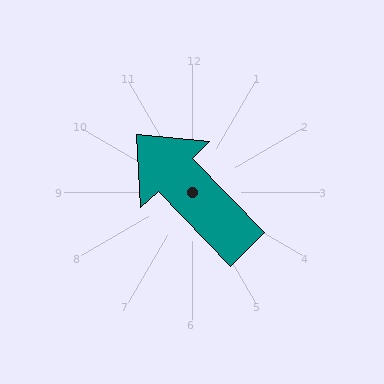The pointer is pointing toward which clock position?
Roughly 11 o'clock.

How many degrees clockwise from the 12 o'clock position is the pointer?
Approximately 316 degrees.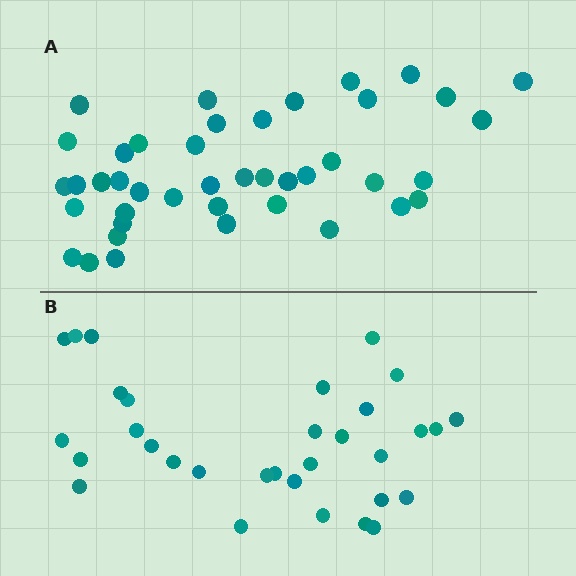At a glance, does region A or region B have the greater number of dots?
Region A (the top region) has more dots.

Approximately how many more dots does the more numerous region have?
Region A has roughly 10 or so more dots than region B.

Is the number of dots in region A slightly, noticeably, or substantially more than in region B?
Region A has noticeably more, but not dramatically so. The ratio is roughly 1.3 to 1.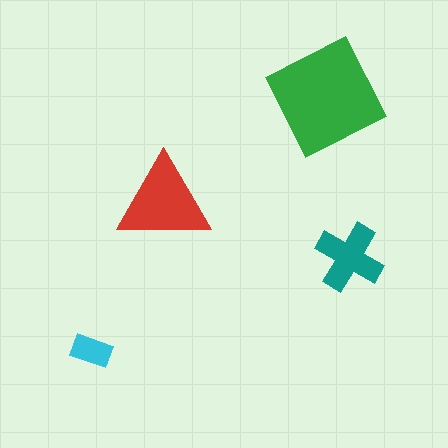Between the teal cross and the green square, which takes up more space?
The green square.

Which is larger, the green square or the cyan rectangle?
The green square.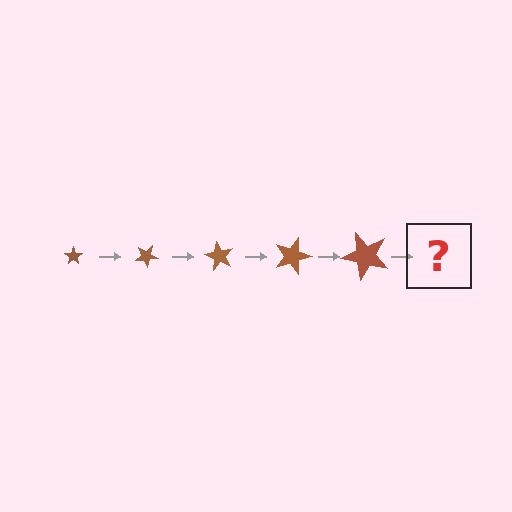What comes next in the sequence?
The next element should be a star, larger than the previous one and rotated 150 degrees from the start.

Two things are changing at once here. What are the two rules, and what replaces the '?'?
The two rules are that the star grows larger each step and it rotates 30 degrees each step. The '?' should be a star, larger than the previous one and rotated 150 degrees from the start.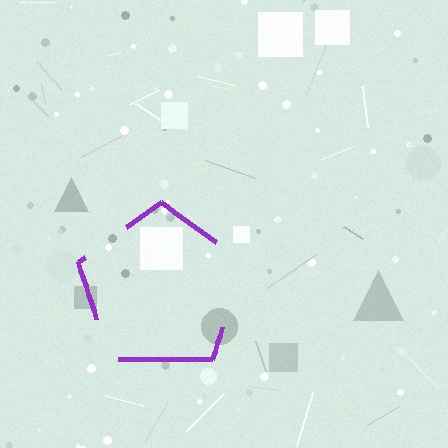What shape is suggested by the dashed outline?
The dashed outline suggests a pentagon.